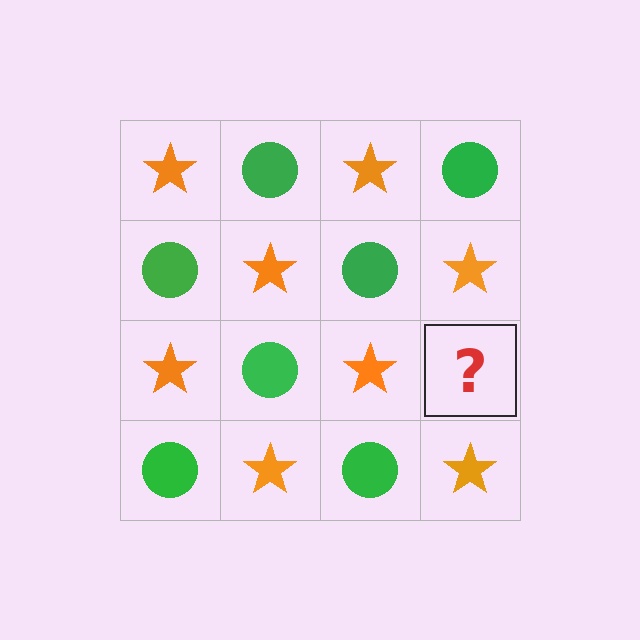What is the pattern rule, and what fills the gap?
The rule is that it alternates orange star and green circle in a checkerboard pattern. The gap should be filled with a green circle.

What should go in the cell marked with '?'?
The missing cell should contain a green circle.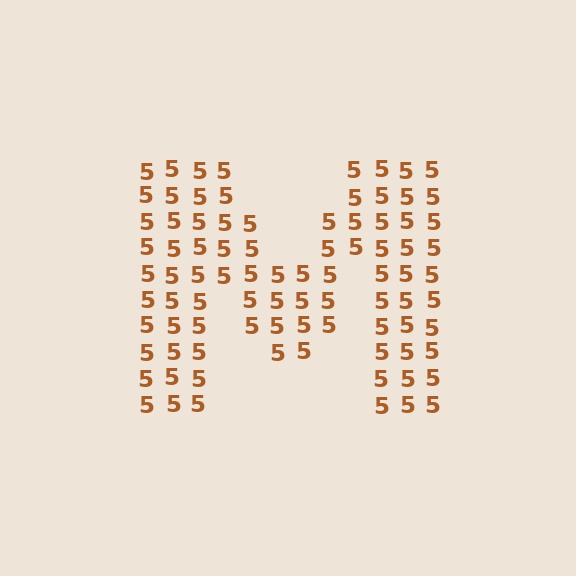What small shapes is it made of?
It is made of small digit 5's.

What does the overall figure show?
The overall figure shows the letter M.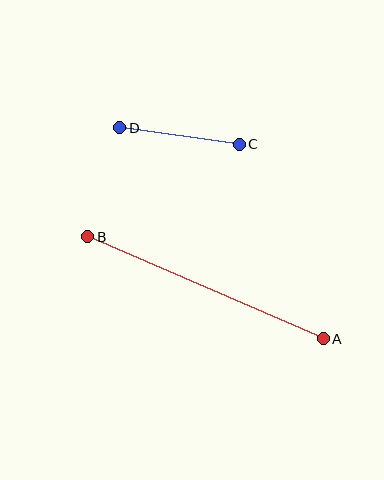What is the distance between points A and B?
The distance is approximately 257 pixels.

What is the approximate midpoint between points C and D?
The midpoint is at approximately (179, 136) pixels.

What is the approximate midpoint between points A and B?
The midpoint is at approximately (206, 288) pixels.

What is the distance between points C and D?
The distance is approximately 121 pixels.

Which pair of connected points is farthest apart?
Points A and B are farthest apart.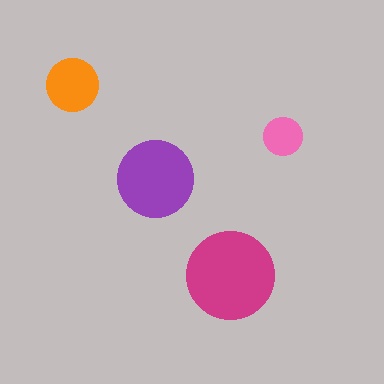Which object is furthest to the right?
The pink circle is rightmost.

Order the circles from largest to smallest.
the magenta one, the purple one, the orange one, the pink one.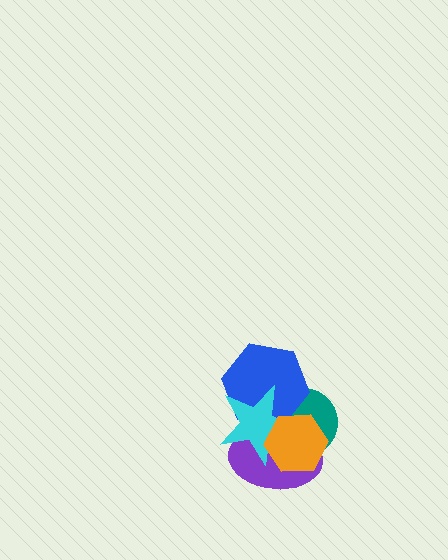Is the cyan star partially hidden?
Yes, it is partially covered by another shape.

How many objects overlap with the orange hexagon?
4 objects overlap with the orange hexagon.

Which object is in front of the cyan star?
The orange hexagon is in front of the cyan star.